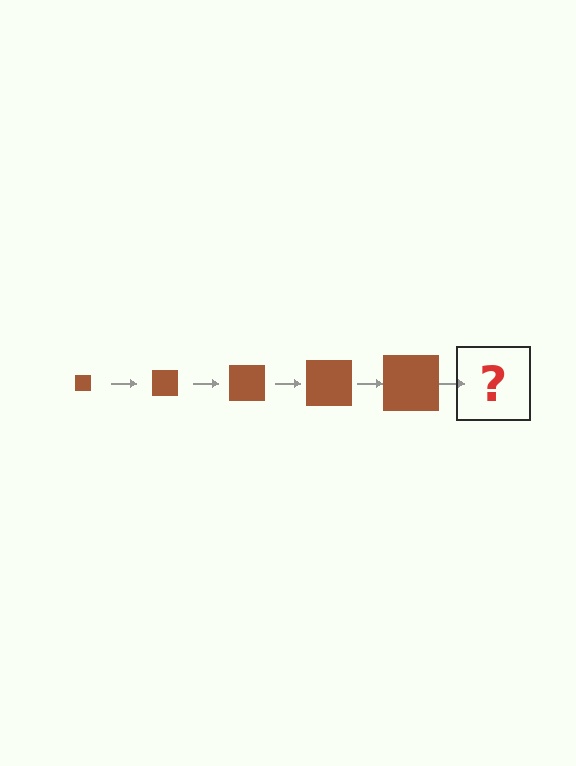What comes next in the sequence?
The next element should be a brown square, larger than the previous one.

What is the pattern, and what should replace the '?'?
The pattern is that the square gets progressively larger each step. The '?' should be a brown square, larger than the previous one.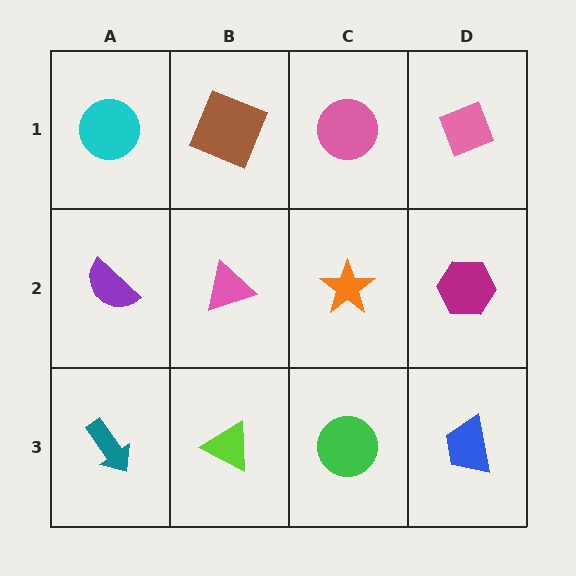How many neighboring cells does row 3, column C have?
3.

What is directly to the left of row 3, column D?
A green circle.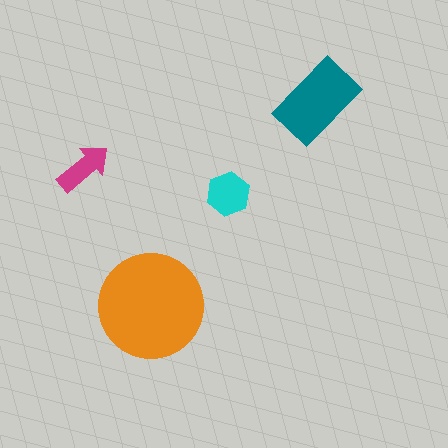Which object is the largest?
The orange circle.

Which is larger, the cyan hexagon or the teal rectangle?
The teal rectangle.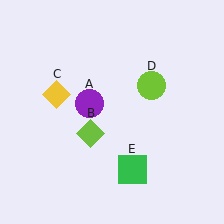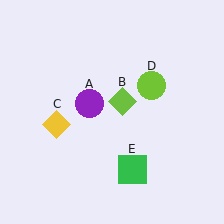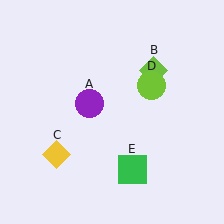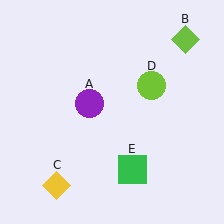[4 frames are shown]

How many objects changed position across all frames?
2 objects changed position: lime diamond (object B), yellow diamond (object C).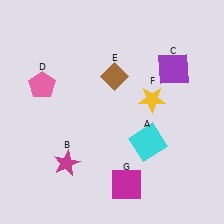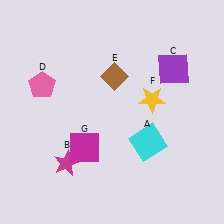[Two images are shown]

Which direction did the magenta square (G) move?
The magenta square (G) moved left.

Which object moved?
The magenta square (G) moved left.